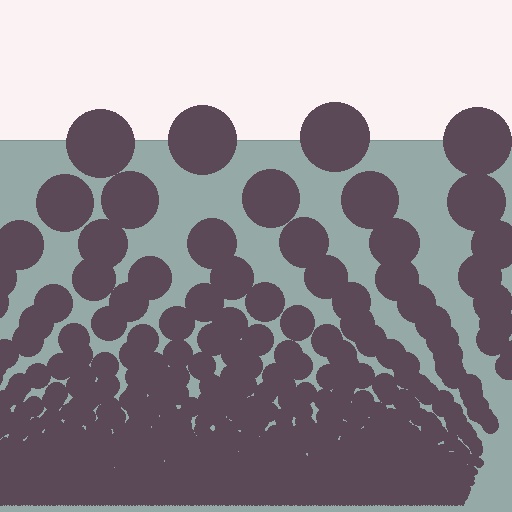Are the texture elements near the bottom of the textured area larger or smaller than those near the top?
Smaller. The gradient is inverted — elements near the bottom are smaller and denser.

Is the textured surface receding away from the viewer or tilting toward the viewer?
The surface appears to tilt toward the viewer. Texture elements get larger and sparser toward the top.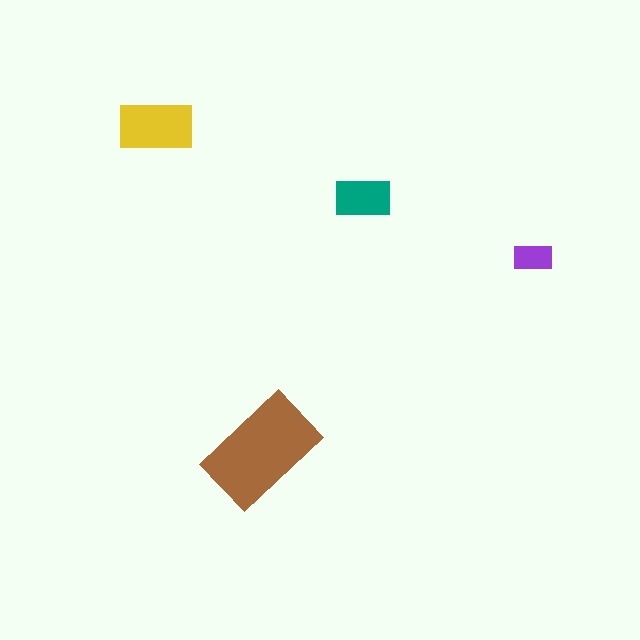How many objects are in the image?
There are 4 objects in the image.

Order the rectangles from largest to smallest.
the brown one, the yellow one, the teal one, the purple one.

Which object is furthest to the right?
The purple rectangle is rightmost.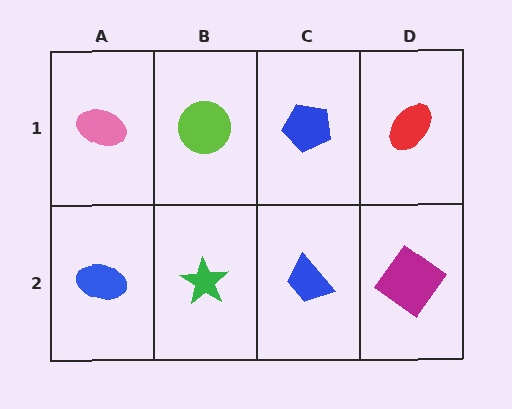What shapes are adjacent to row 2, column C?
A blue pentagon (row 1, column C), a green star (row 2, column B), a magenta diamond (row 2, column D).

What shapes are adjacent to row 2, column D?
A red ellipse (row 1, column D), a blue trapezoid (row 2, column C).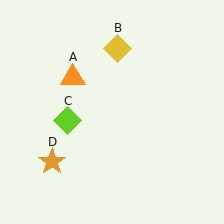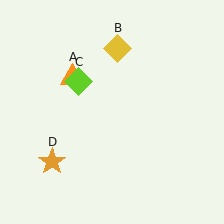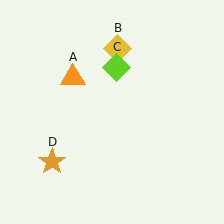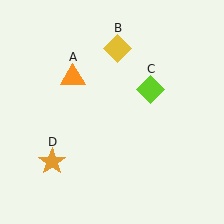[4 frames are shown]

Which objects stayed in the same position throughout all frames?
Orange triangle (object A) and yellow diamond (object B) and orange star (object D) remained stationary.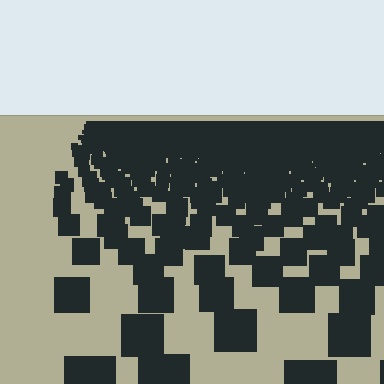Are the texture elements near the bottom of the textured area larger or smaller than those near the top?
Larger. Near the bottom, elements are closer to the viewer and appear at a bigger on-screen size.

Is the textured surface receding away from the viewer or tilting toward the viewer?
The surface is receding away from the viewer. Texture elements get smaller and denser toward the top.